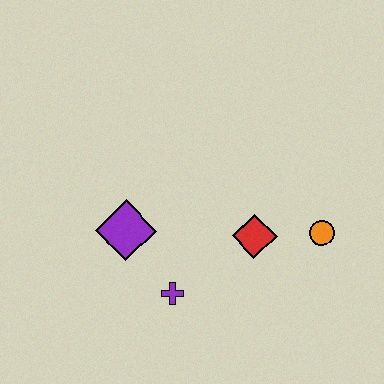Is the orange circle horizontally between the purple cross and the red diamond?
No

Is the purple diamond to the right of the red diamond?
No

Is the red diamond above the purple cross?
Yes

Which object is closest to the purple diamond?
The purple cross is closest to the purple diamond.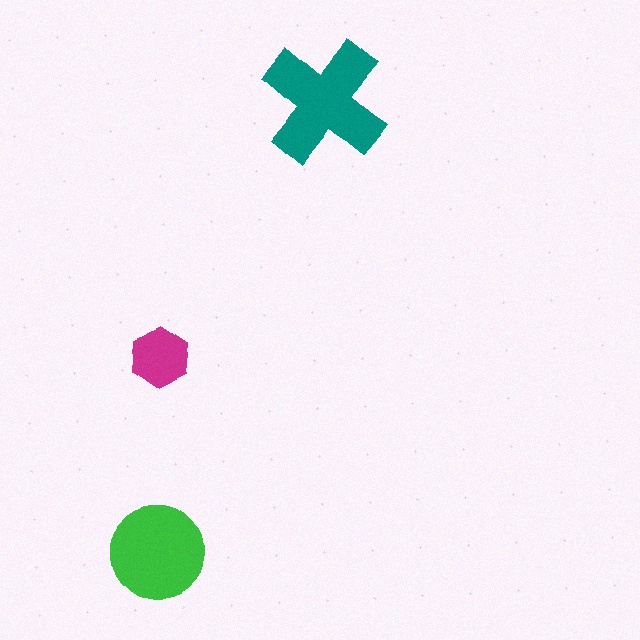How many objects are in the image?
There are 3 objects in the image.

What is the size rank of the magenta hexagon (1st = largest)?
3rd.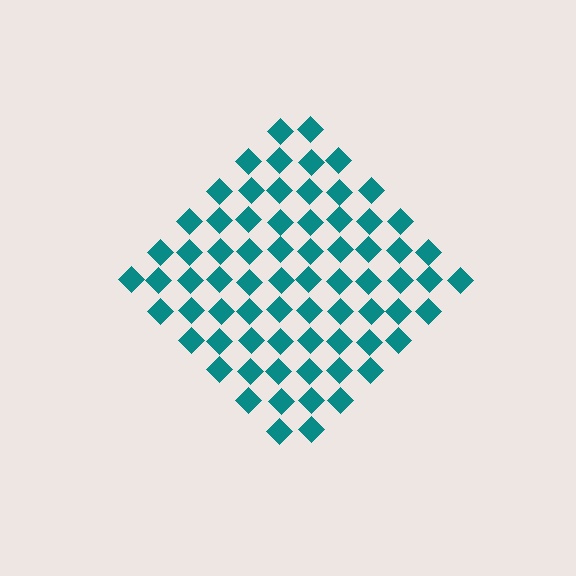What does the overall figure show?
The overall figure shows a diamond.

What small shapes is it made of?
It is made of small diamonds.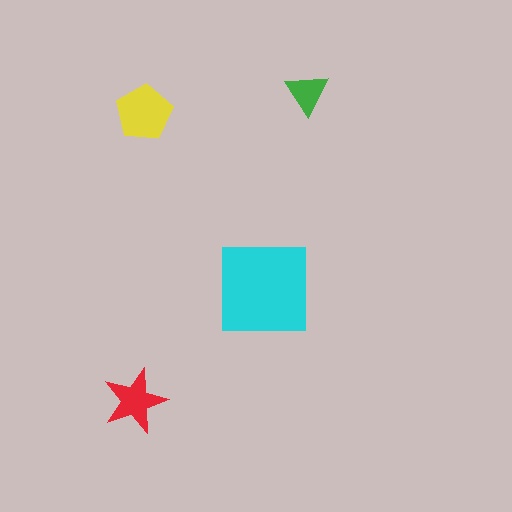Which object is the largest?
The cyan square.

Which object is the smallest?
The green triangle.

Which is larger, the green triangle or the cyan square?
The cyan square.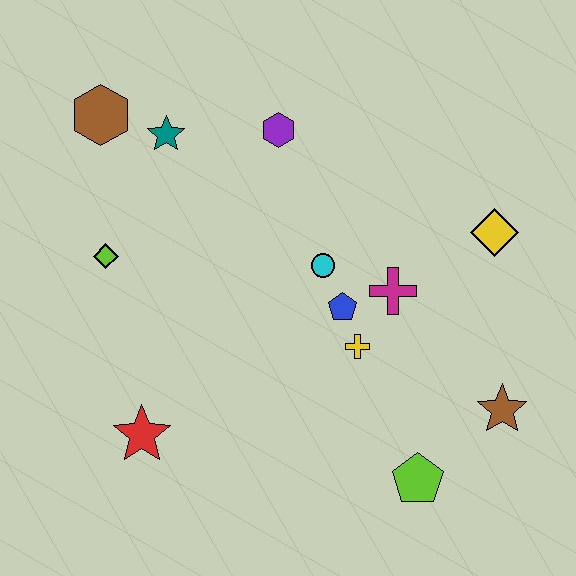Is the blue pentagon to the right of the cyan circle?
Yes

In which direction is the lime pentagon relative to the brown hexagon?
The lime pentagon is below the brown hexagon.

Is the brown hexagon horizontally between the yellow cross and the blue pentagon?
No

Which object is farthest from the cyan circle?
The brown hexagon is farthest from the cyan circle.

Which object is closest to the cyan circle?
The blue pentagon is closest to the cyan circle.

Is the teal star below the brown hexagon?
Yes